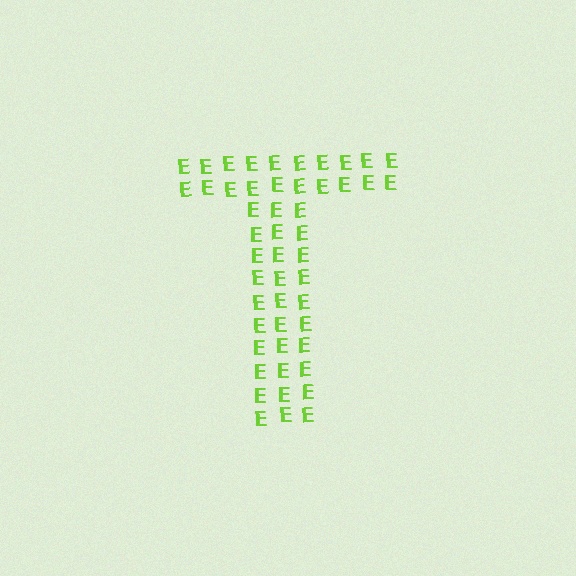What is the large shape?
The large shape is the letter T.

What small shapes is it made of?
It is made of small letter E's.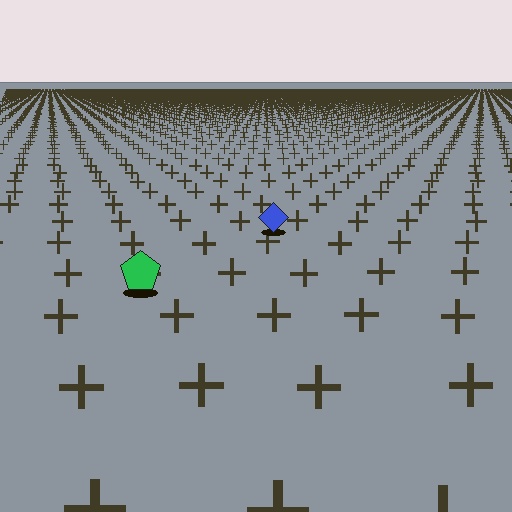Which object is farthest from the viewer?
The blue diamond is farthest from the viewer. It appears smaller and the ground texture around it is denser.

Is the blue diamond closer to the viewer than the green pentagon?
No. The green pentagon is closer — you can tell from the texture gradient: the ground texture is coarser near it.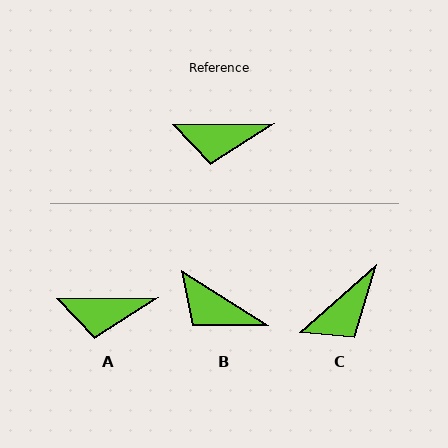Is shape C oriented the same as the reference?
No, it is off by about 40 degrees.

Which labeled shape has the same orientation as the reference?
A.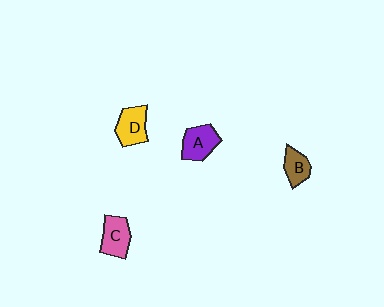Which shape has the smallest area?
Shape B (brown).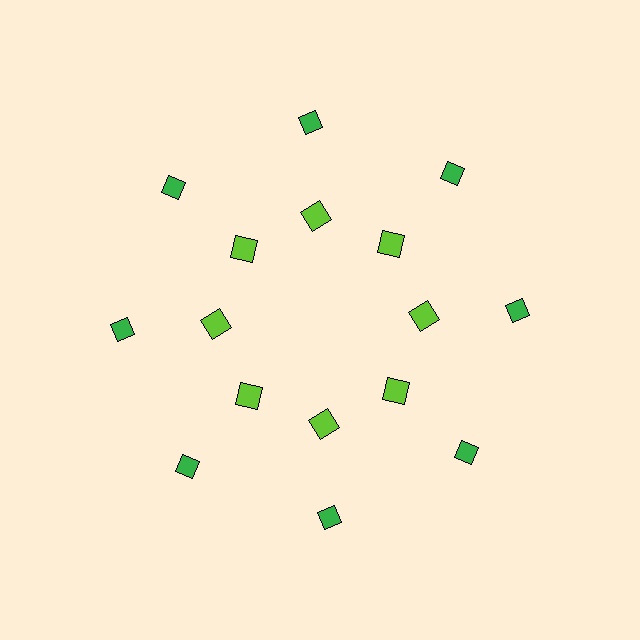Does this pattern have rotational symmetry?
Yes, this pattern has 8-fold rotational symmetry. It looks the same after rotating 45 degrees around the center.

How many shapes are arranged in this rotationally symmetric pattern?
There are 16 shapes, arranged in 8 groups of 2.